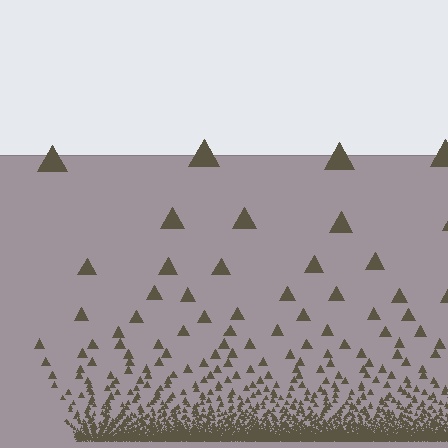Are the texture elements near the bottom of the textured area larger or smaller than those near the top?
Smaller. The gradient is inverted — elements near the bottom are smaller and denser.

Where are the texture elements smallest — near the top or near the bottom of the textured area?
Near the bottom.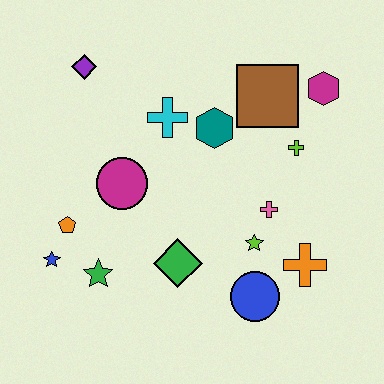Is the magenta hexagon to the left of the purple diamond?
No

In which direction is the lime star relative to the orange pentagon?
The lime star is to the right of the orange pentagon.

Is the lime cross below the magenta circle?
No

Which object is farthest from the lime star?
The purple diamond is farthest from the lime star.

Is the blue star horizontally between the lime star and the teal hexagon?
No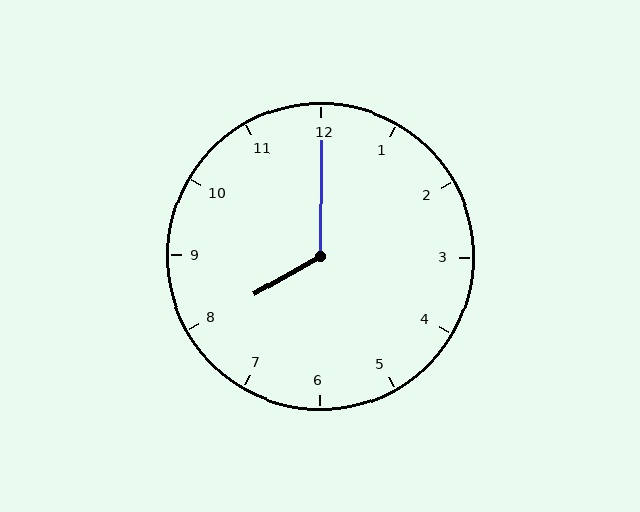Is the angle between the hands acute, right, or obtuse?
It is obtuse.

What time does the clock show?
8:00.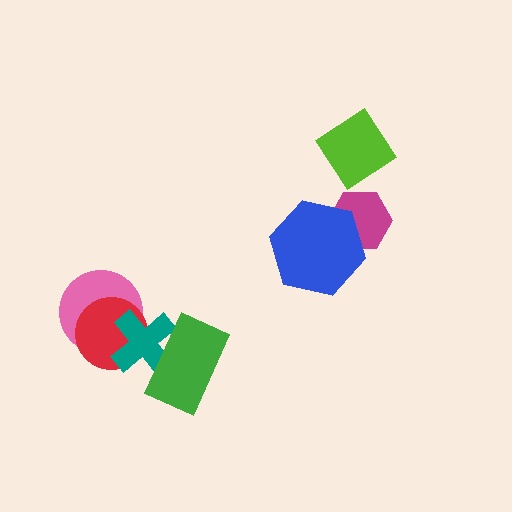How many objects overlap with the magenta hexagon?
1 object overlaps with the magenta hexagon.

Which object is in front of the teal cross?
The green rectangle is in front of the teal cross.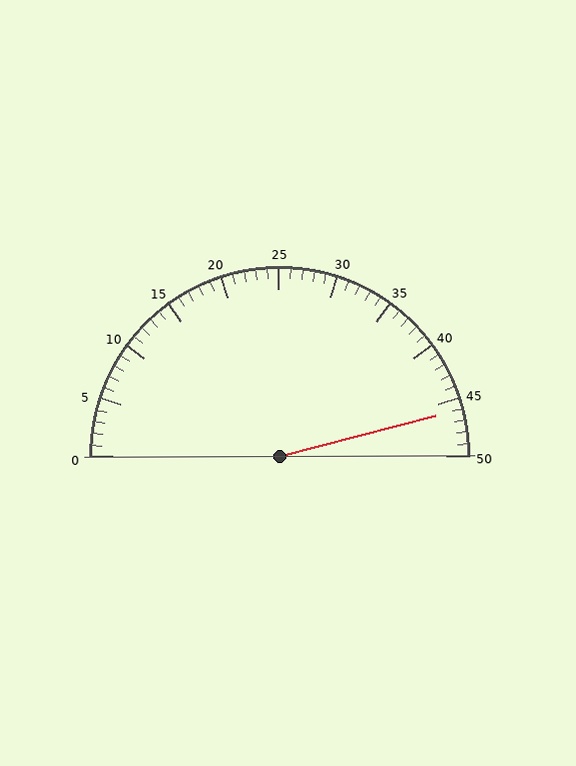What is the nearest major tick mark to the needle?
The nearest major tick mark is 45.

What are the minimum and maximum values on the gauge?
The gauge ranges from 0 to 50.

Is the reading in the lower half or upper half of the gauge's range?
The reading is in the upper half of the range (0 to 50).